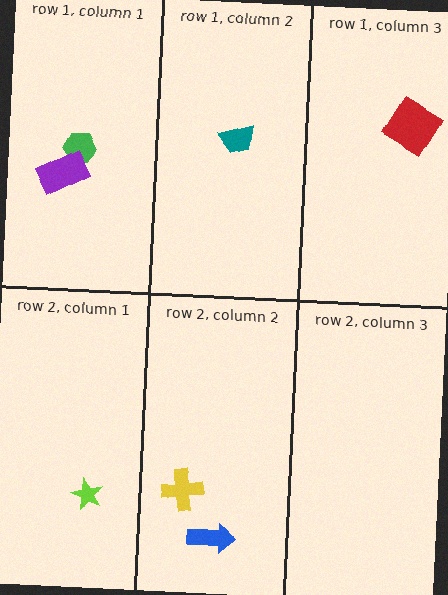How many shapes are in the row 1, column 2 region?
1.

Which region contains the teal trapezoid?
The row 1, column 2 region.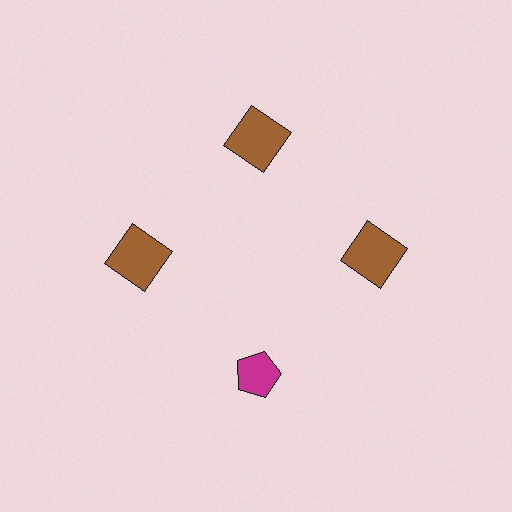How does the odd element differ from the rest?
It differs in both color (magenta instead of brown) and shape (pentagon instead of square).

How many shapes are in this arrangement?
There are 4 shapes arranged in a ring pattern.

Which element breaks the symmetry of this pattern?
The magenta pentagon at roughly the 6 o'clock position breaks the symmetry. All other shapes are brown squares.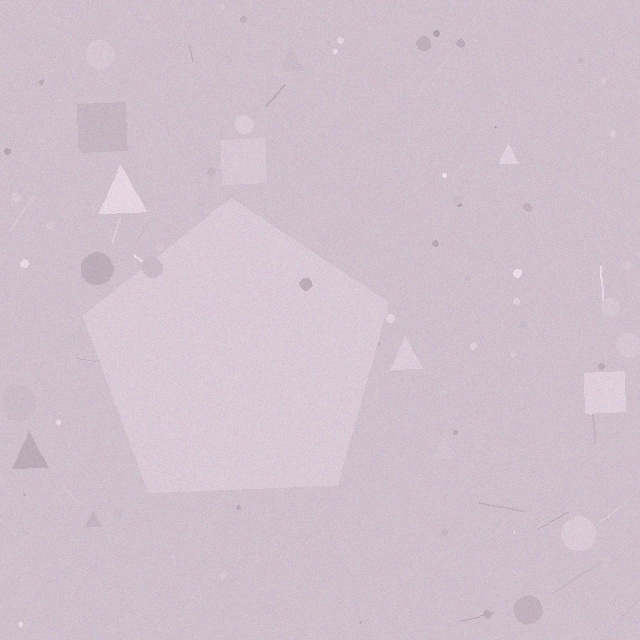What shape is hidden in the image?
A pentagon is hidden in the image.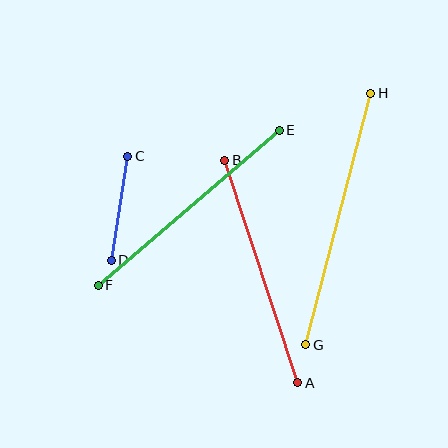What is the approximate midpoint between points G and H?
The midpoint is at approximately (338, 219) pixels.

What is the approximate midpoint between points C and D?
The midpoint is at approximately (119, 208) pixels.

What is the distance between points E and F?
The distance is approximately 238 pixels.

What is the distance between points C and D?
The distance is approximately 105 pixels.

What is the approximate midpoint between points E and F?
The midpoint is at approximately (189, 208) pixels.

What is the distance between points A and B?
The distance is approximately 234 pixels.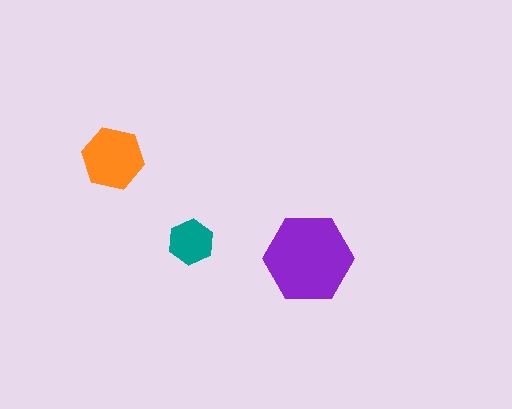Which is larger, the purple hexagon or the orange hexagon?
The purple one.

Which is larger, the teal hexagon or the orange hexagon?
The orange one.